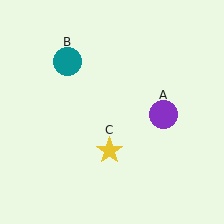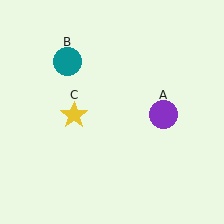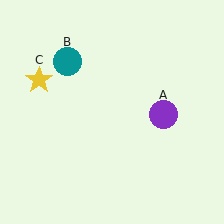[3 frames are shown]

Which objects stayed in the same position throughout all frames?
Purple circle (object A) and teal circle (object B) remained stationary.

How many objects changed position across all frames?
1 object changed position: yellow star (object C).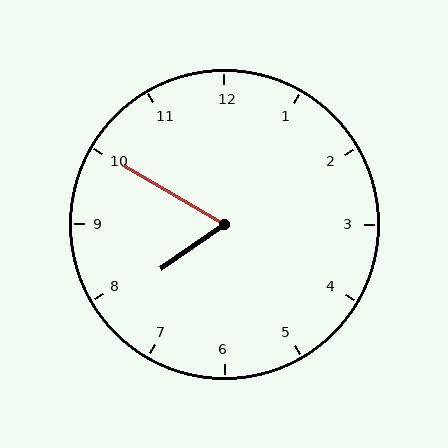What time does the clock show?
7:50.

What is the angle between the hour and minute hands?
Approximately 65 degrees.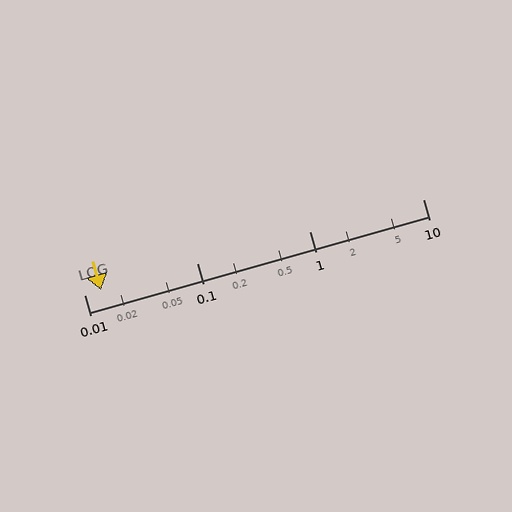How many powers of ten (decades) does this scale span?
The scale spans 3 decades, from 0.01 to 10.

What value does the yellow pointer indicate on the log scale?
The pointer indicates approximately 0.014.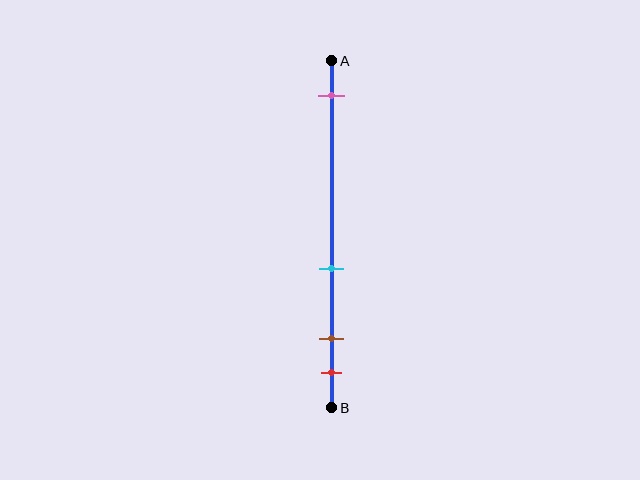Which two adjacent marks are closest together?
The brown and red marks are the closest adjacent pair.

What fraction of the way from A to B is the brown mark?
The brown mark is approximately 80% (0.8) of the way from A to B.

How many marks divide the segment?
There are 4 marks dividing the segment.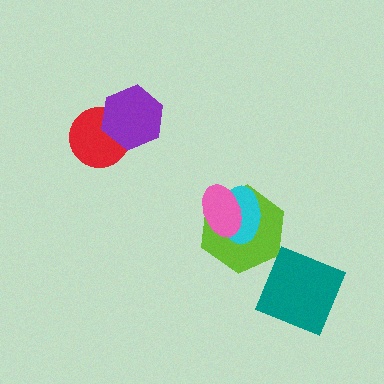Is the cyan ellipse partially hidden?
Yes, it is partially covered by another shape.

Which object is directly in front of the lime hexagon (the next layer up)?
The cyan ellipse is directly in front of the lime hexagon.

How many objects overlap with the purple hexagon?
1 object overlaps with the purple hexagon.